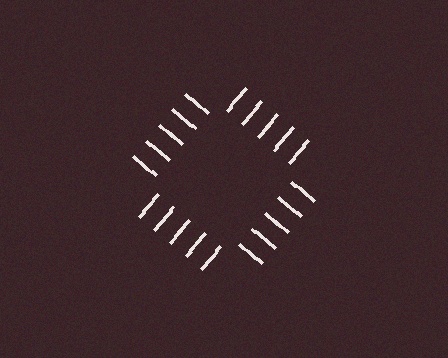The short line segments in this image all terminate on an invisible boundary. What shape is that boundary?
An illusory square — the line segments terminate on its edges but no continuous stroke is drawn.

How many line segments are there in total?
20 — 5 along each of the 4 edges.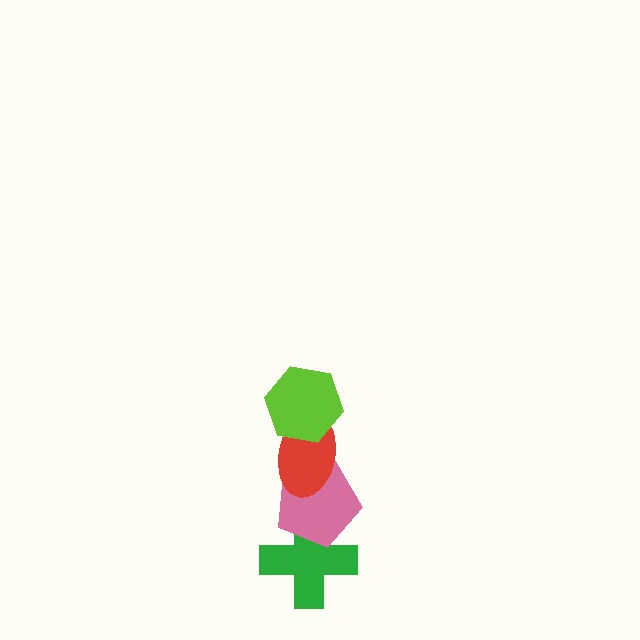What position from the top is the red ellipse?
The red ellipse is 2nd from the top.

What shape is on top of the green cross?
The pink pentagon is on top of the green cross.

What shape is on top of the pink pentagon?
The red ellipse is on top of the pink pentagon.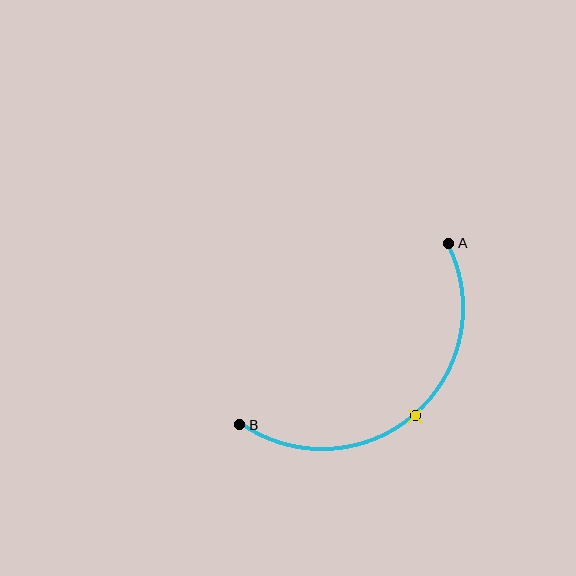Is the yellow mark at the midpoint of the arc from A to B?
Yes. The yellow mark lies on the arc at equal arc-length from both A and B — it is the arc midpoint.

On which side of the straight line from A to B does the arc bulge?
The arc bulges below and to the right of the straight line connecting A and B.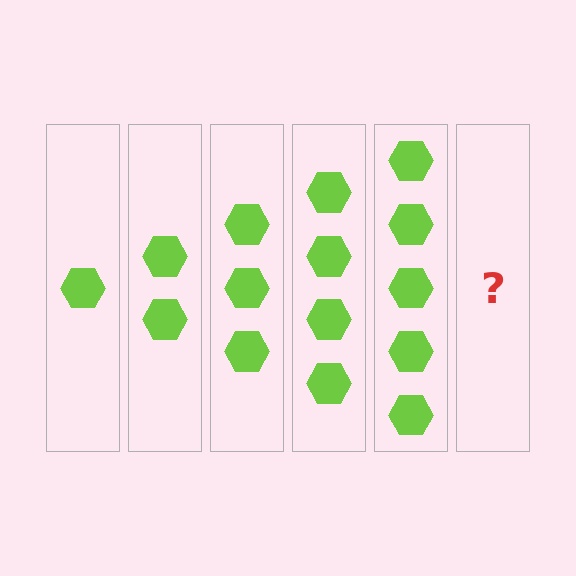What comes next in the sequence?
The next element should be 6 hexagons.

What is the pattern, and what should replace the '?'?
The pattern is that each step adds one more hexagon. The '?' should be 6 hexagons.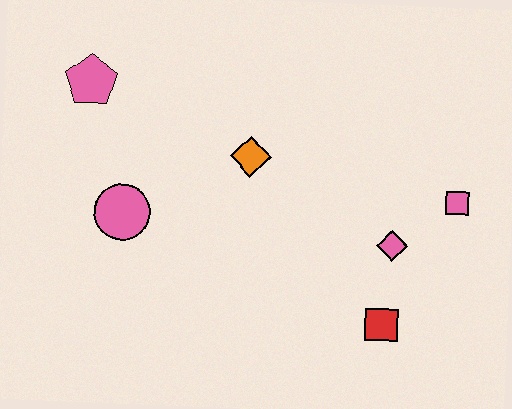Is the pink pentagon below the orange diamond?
No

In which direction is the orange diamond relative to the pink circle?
The orange diamond is to the right of the pink circle.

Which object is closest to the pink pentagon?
The pink circle is closest to the pink pentagon.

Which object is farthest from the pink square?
The pink pentagon is farthest from the pink square.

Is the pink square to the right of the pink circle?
Yes